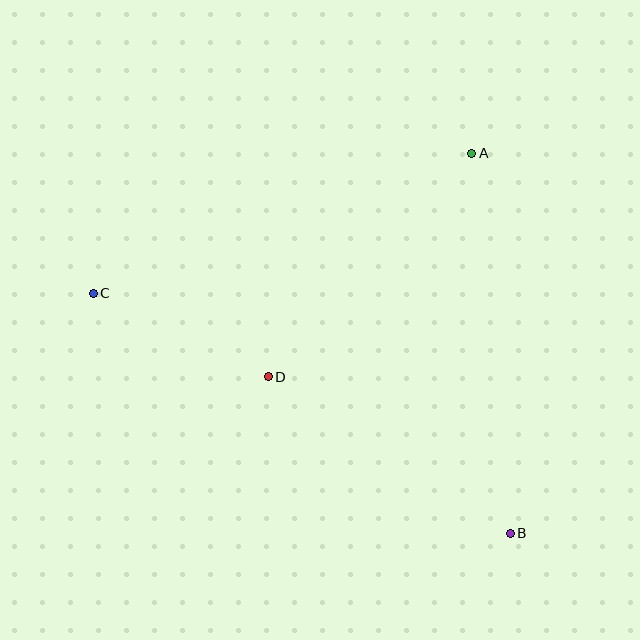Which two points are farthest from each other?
Points B and C are farthest from each other.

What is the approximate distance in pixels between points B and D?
The distance between B and D is approximately 288 pixels.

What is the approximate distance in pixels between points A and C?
The distance between A and C is approximately 403 pixels.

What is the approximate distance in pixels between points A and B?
The distance between A and B is approximately 382 pixels.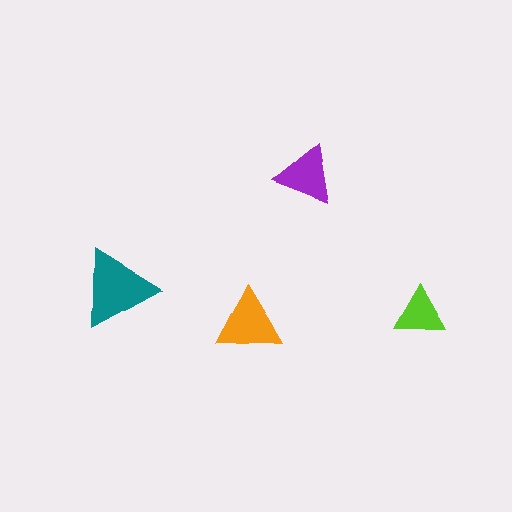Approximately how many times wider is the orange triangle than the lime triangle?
About 1.5 times wider.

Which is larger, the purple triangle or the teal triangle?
The teal one.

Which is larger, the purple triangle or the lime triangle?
The purple one.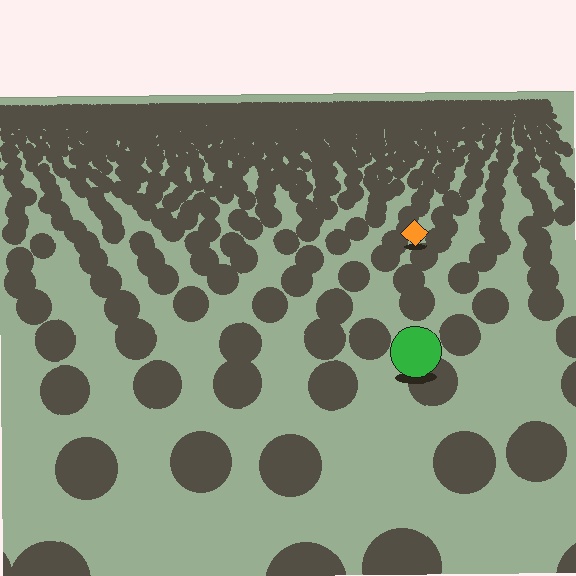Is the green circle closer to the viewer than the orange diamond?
Yes. The green circle is closer — you can tell from the texture gradient: the ground texture is coarser near it.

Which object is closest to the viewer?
The green circle is closest. The texture marks near it are larger and more spread out.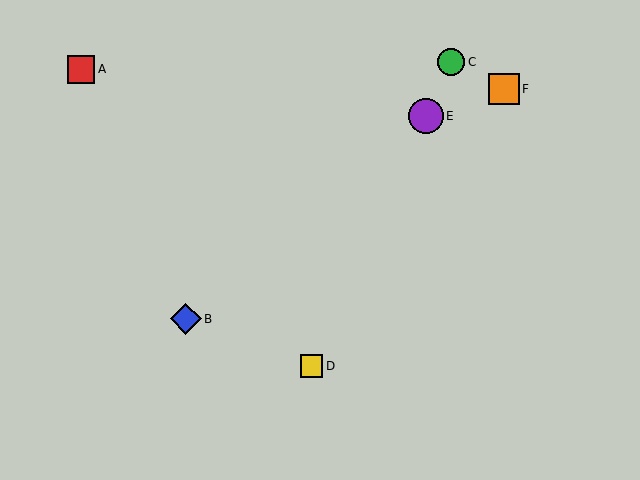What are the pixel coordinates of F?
Object F is at (504, 89).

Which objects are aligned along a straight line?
Objects C, D, E are aligned along a straight line.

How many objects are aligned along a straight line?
3 objects (C, D, E) are aligned along a straight line.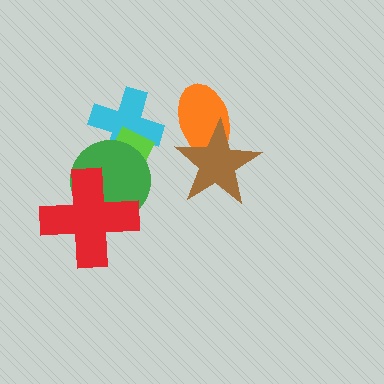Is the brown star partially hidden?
No, no other shape covers it.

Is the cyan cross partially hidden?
Yes, it is partially covered by another shape.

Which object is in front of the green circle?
The red cross is in front of the green circle.